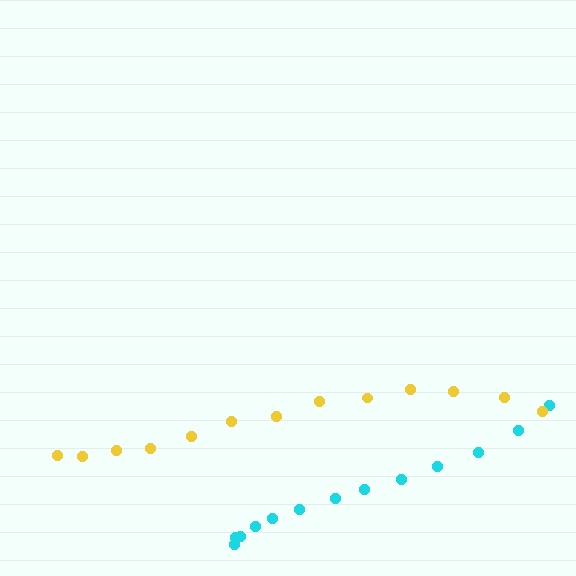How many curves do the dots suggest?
There are 2 distinct paths.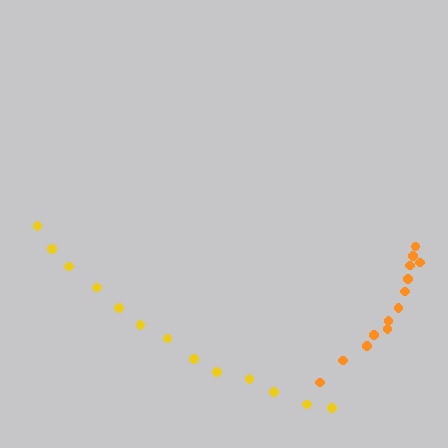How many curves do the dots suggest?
There are 2 distinct paths.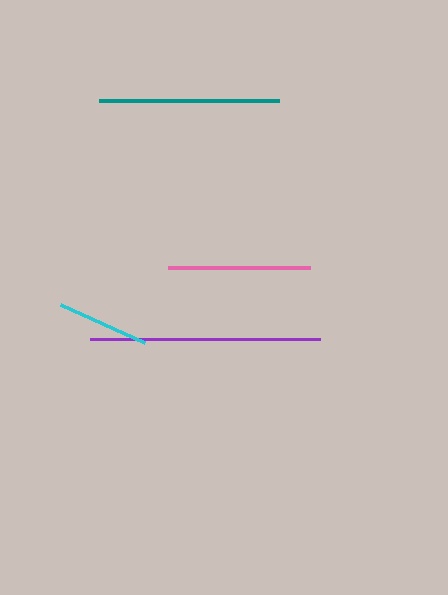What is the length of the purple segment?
The purple segment is approximately 230 pixels long.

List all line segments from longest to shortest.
From longest to shortest: purple, teal, pink, cyan.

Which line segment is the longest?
The purple line is the longest at approximately 230 pixels.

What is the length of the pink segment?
The pink segment is approximately 142 pixels long.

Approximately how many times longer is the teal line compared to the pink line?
The teal line is approximately 1.3 times the length of the pink line.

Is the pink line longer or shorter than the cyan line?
The pink line is longer than the cyan line.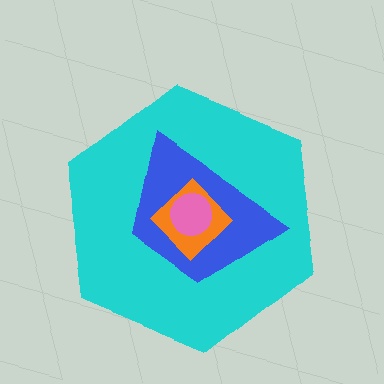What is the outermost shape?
The cyan hexagon.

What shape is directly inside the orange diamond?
The pink circle.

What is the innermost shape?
The pink circle.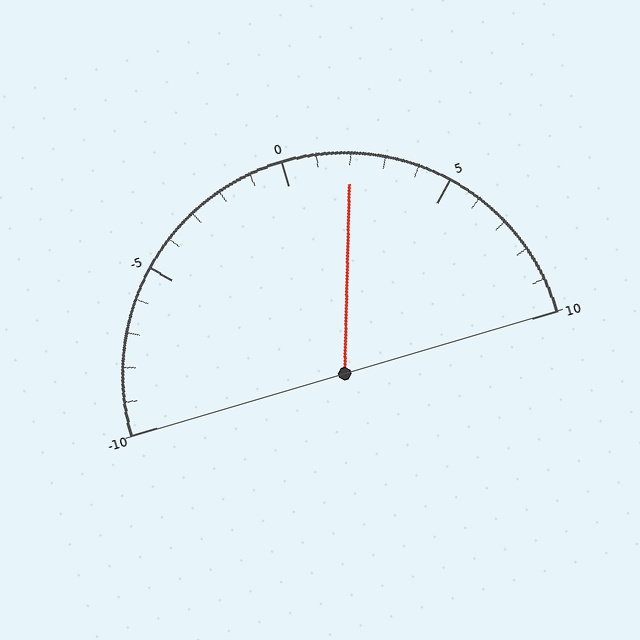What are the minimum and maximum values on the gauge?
The gauge ranges from -10 to 10.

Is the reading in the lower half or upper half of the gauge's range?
The reading is in the upper half of the range (-10 to 10).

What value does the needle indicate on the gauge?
The needle indicates approximately 2.